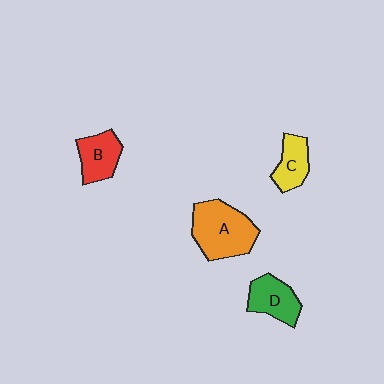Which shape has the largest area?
Shape A (orange).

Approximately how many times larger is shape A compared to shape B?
Approximately 1.7 times.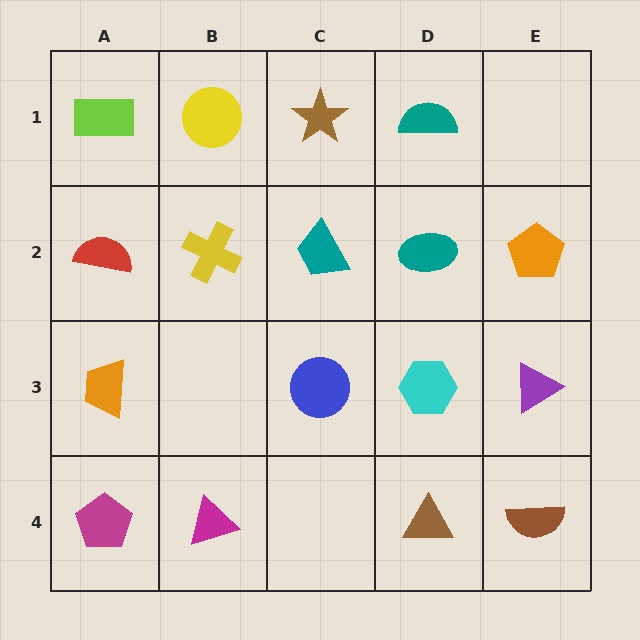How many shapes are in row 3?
4 shapes.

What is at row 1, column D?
A teal semicircle.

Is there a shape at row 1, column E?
No, that cell is empty.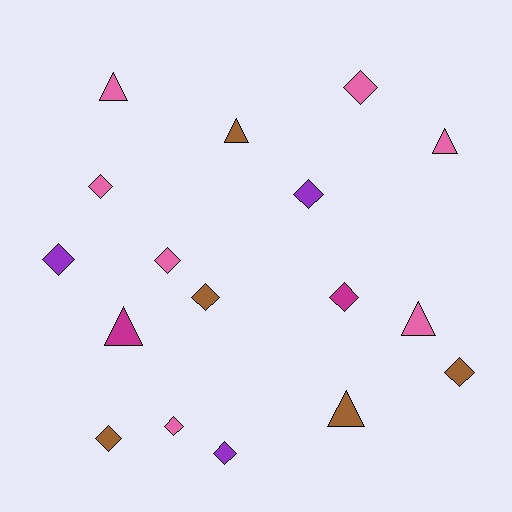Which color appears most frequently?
Pink, with 7 objects.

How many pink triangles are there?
There are 3 pink triangles.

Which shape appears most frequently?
Diamond, with 11 objects.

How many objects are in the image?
There are 17 objects.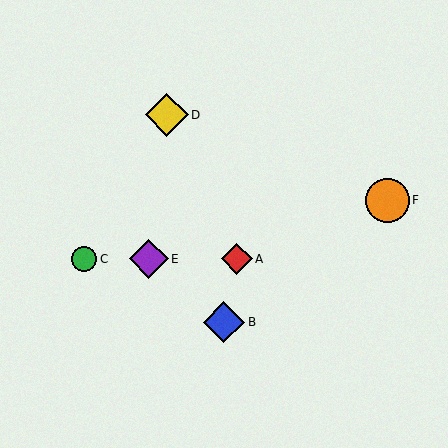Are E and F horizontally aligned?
No, E is at y≈259 and F is at y≈200.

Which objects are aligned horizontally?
Objects A, C, E are aligned horizontally.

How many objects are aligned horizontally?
3 objects (A, C, E) are aligned horizontally.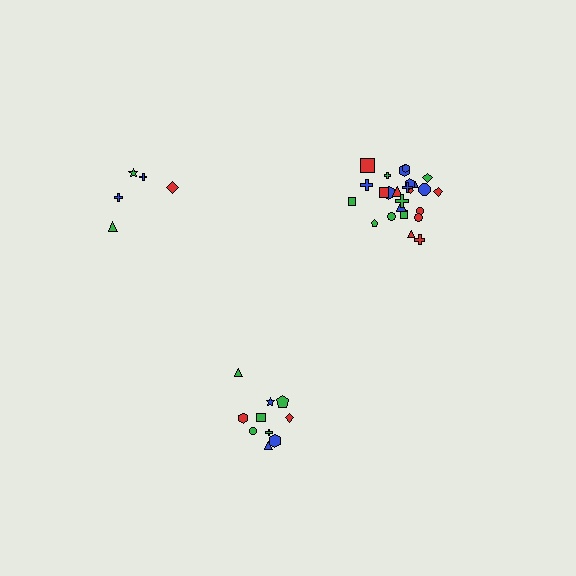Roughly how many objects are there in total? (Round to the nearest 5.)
Roughly 40 objects in total.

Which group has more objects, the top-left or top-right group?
The top-right group.